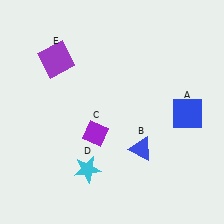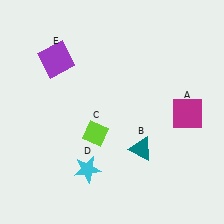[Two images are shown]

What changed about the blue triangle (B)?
In Image 1, B is blue. In Image 2, it changed to teal.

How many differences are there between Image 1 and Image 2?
There are 3 differences between the two images.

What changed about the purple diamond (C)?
In Image 1, C is purple. In Image 2, it changed to lime.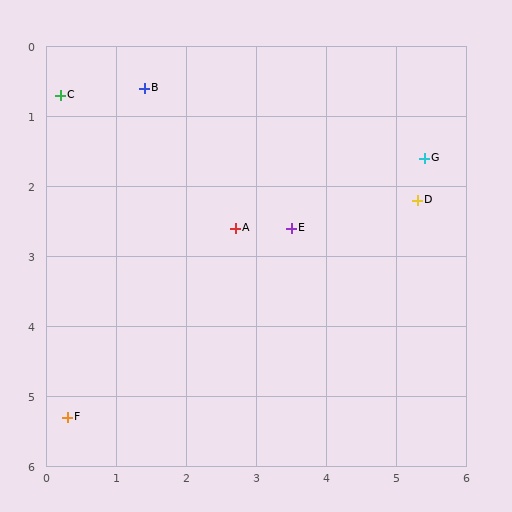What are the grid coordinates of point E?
Point E is at approximately (3.5, 2.6).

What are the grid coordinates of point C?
Point C is at approximately (0.2, 0.7).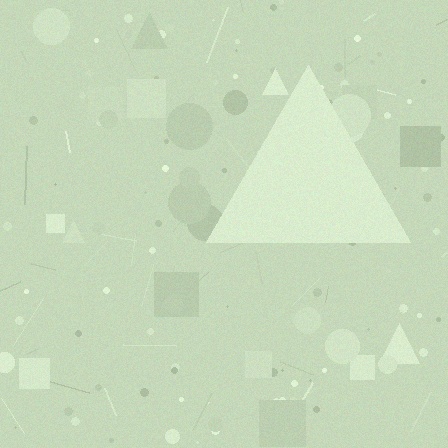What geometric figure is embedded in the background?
A triangle is embedded in the background.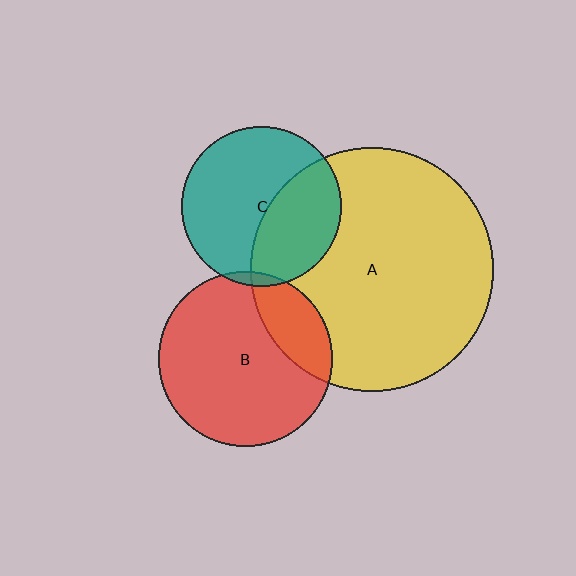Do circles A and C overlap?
Yes.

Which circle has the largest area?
Circle A (yellow).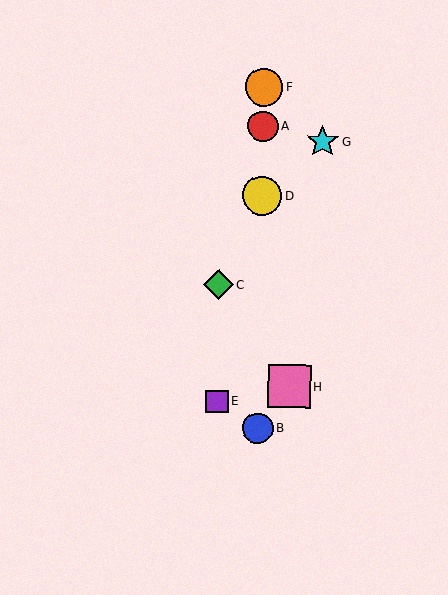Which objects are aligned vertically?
Objects A, B, D, F are aligned vertically.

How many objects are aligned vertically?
4 objects (A, B, D, F) are aligned vertically.